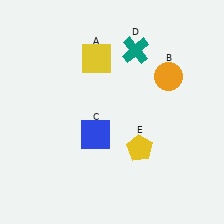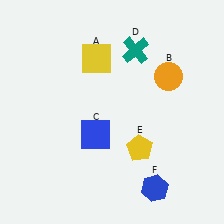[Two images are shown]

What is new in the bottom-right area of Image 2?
A blue hexagon (F) was added in the bottom-right area of Image 2.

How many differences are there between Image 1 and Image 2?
There is 1 difference between the two images.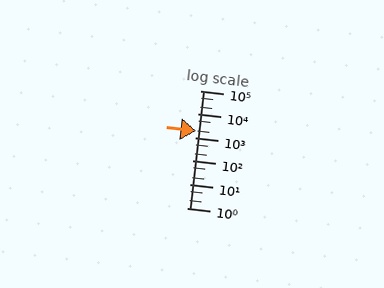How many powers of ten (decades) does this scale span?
The scale spans 5 decades, from 1 to 100000.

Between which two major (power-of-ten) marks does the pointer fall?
The pointer is between 1000 and 10000.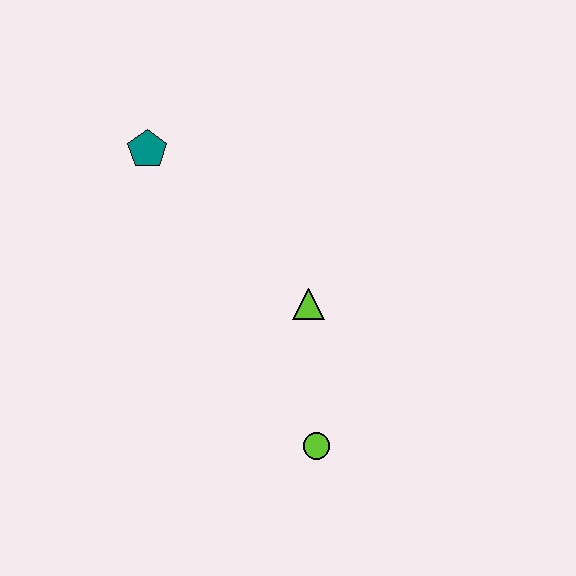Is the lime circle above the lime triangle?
No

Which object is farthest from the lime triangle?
The teal pentagon is farthest from the lime triangle.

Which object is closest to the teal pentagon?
The lime triangle is closest to the teal pentagon.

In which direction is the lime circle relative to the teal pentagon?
The lime circle is below the teal pentagon.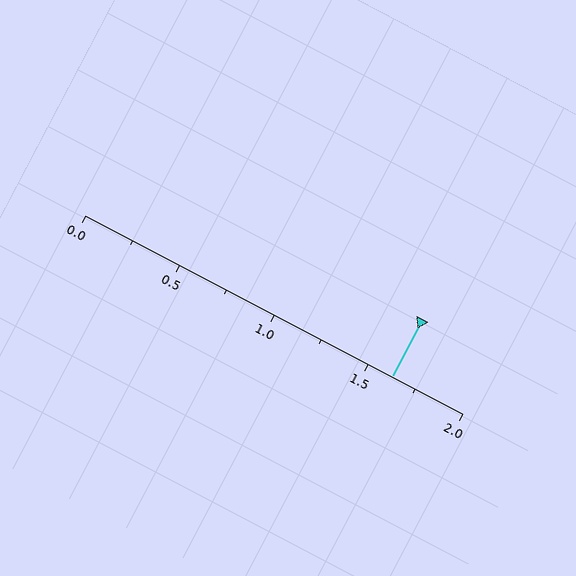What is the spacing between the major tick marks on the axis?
The major ticks are spaced 0.5 apart.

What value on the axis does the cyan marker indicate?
The marker indicates approximately 1.62.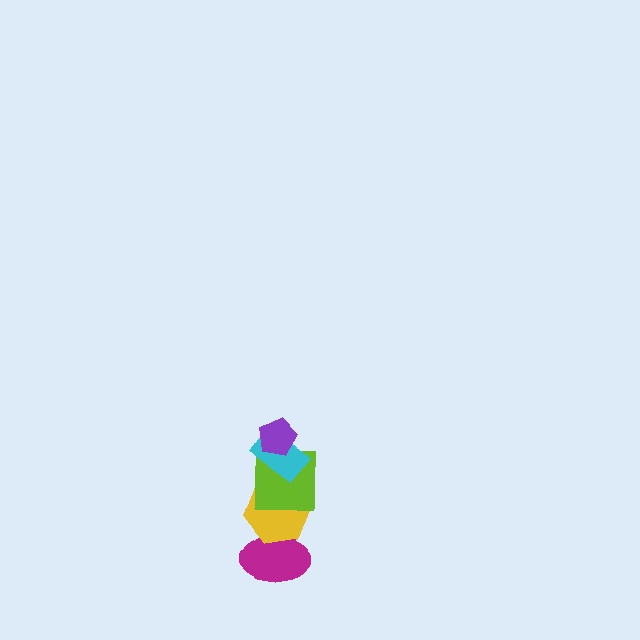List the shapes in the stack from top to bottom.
From top to bottom: the purple pentagon, the cyan rectangle, the lime square, the yellow hexagon, the magenta ellipse.